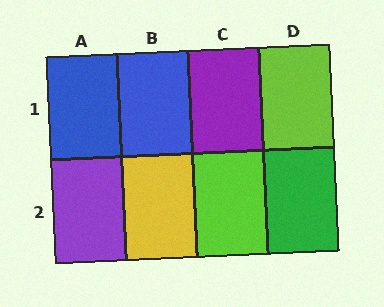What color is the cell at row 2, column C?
Lime.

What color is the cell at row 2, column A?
Purple.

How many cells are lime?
2 cells are lime.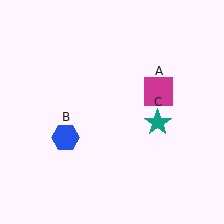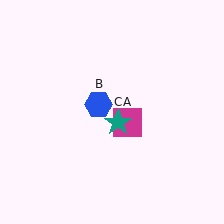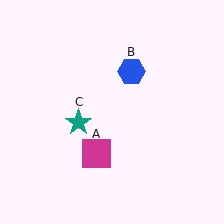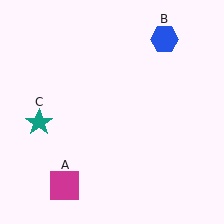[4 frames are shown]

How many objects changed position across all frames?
3 objects changed position: magenta square (object A), blue hexagon (object B), teal star (object C).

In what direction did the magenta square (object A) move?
The magenta square (object A) moved down and to the left.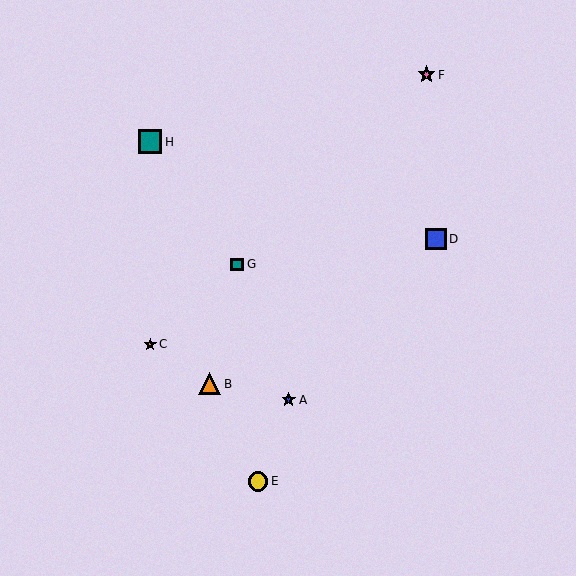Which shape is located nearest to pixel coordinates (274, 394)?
The blue star (labeled A) at (289, 400) is nearest to that location.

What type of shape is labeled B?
Shape B is an orange triangle.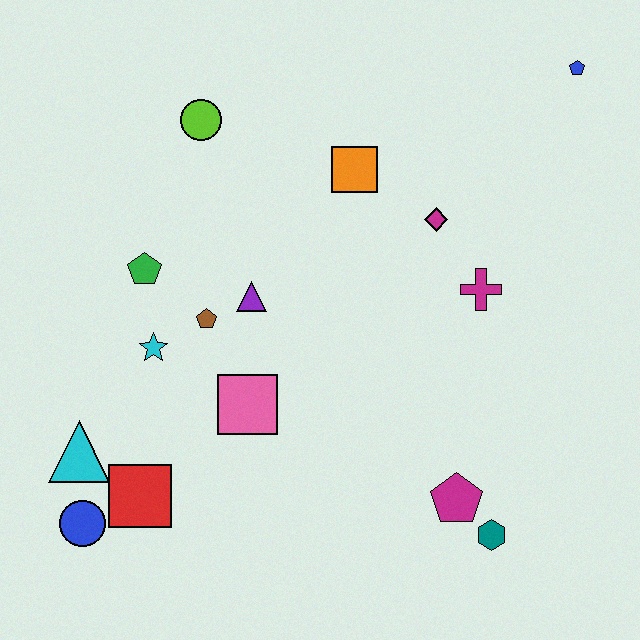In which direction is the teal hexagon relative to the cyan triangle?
The teal hexagon is to the right of the cyan triangle.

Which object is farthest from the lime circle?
The teal hexagon is farthest from the lime circle.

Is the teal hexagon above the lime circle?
No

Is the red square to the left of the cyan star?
Yes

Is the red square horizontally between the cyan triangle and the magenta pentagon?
Yes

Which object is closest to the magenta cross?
The magenta diamond is closest to the magenta cross.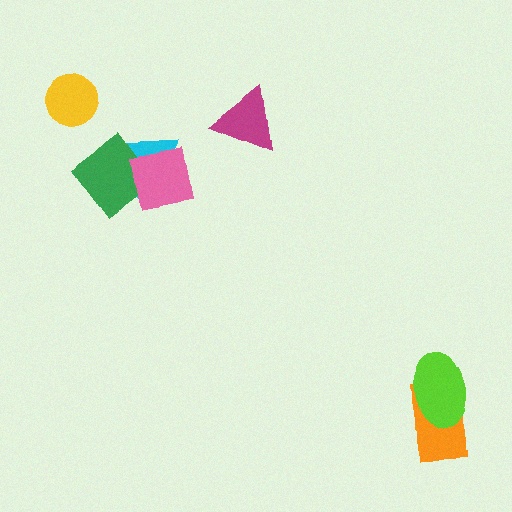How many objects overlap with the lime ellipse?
1 object overlaps with the lime ellipse.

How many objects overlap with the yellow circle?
0 objects overlap with the yellow circle.